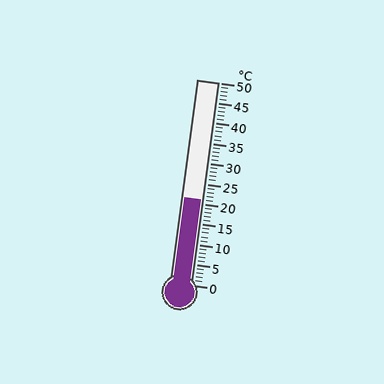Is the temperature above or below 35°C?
The temperature is below 35°C.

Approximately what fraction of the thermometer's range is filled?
The thermometer is filled to approximately 40% of its range.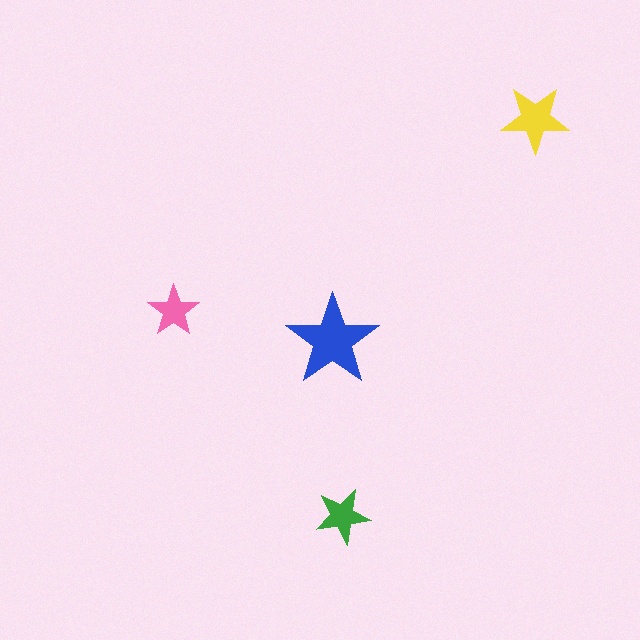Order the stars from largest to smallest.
the blue one, the yellow one, the green one, the pink one.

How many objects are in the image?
There are 4 objects in the image.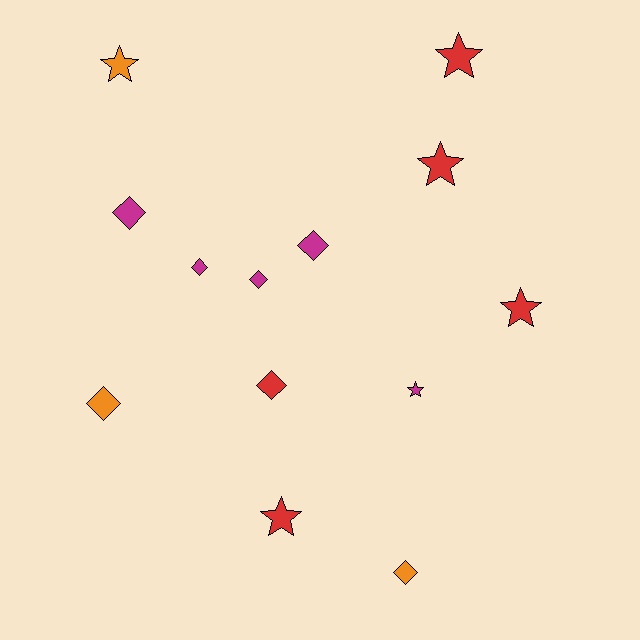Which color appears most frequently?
Red, with 5 objects.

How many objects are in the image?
There are 13 objects.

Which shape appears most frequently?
Diamond, with 7 objects.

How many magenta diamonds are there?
There are 4 magenta diamonds.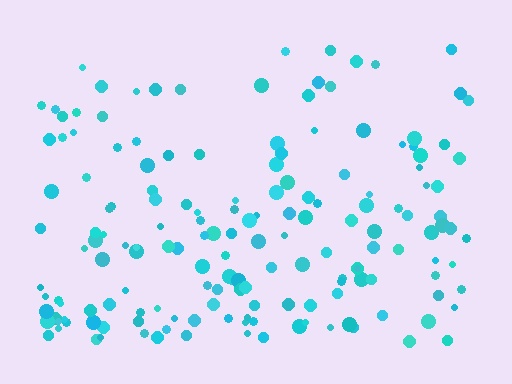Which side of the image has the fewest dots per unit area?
The top.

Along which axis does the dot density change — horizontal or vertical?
Vertical.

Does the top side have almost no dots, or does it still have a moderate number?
Still a moderate number, just noticeably fewer than the bottom.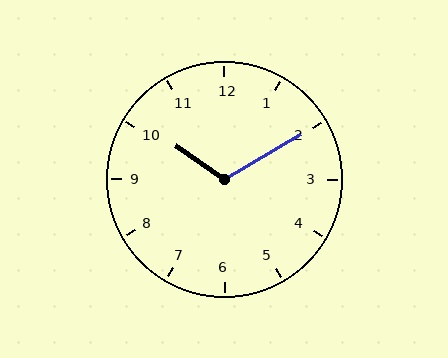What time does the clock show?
10:10.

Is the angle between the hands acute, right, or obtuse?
It is obtuse.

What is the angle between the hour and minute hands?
Approximately 115 degrees.